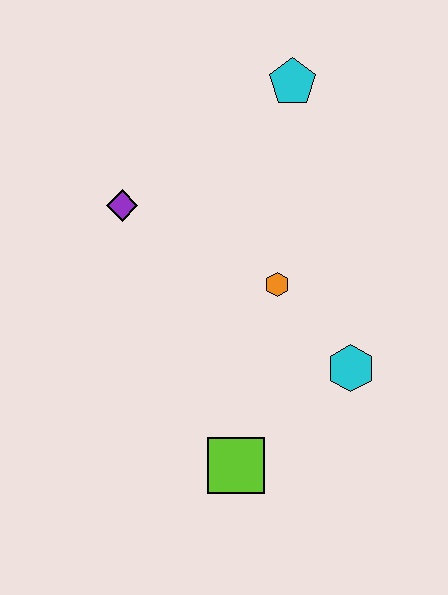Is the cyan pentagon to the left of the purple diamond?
No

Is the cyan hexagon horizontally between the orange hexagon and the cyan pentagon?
No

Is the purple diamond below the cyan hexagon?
No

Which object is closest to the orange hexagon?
The cyan hexagon is closest to the orange hexagon.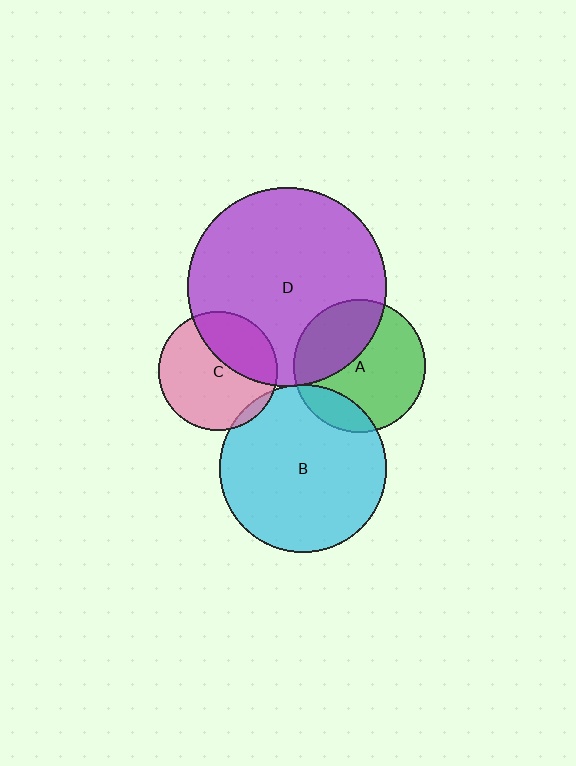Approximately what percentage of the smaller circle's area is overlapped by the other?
Approximately 35%.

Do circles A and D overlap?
Yes.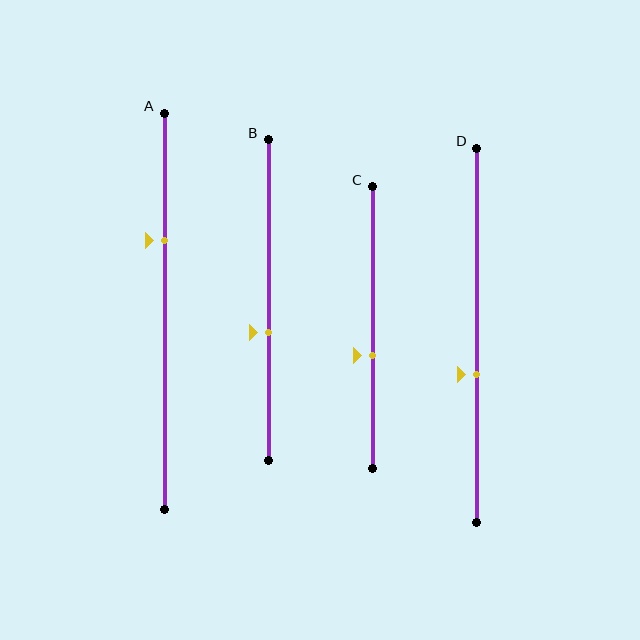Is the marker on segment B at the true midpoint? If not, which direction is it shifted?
No, the marker on segment B is shifted downward by about 10% of the segment length.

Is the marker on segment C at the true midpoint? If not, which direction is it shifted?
No, the marker on segment C is shifted downward by about 10% of the segment length.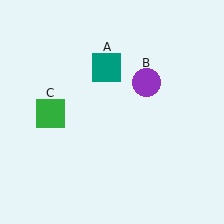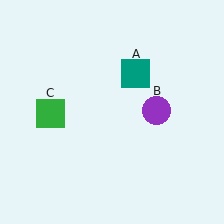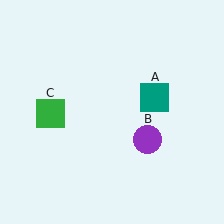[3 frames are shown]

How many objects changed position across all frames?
2 objects changed position: teal square (object A), purple circle (object B).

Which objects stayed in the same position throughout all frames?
Green square (object C) remained stationary.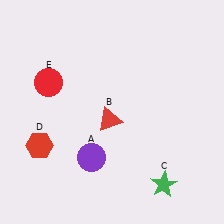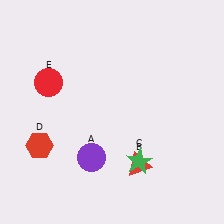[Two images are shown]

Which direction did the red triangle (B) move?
The red triangle (B) moved down.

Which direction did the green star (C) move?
The green star (C) moved left.